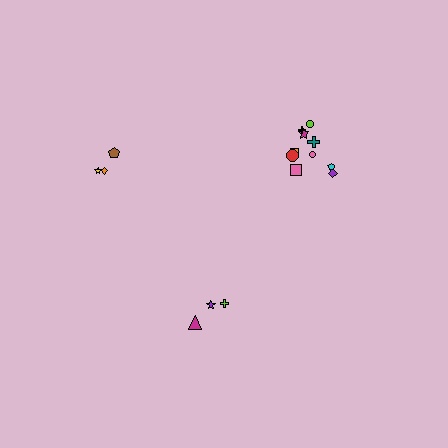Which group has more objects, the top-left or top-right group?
The top-right group.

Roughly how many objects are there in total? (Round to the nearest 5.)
Roughly 15 objects in total.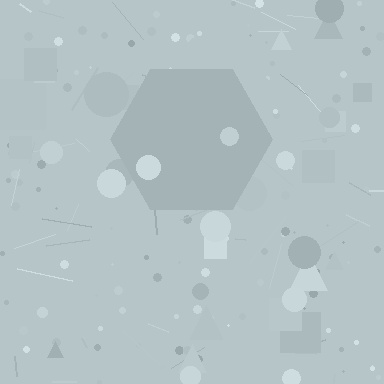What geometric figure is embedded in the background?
A hexagon is embedded in the background.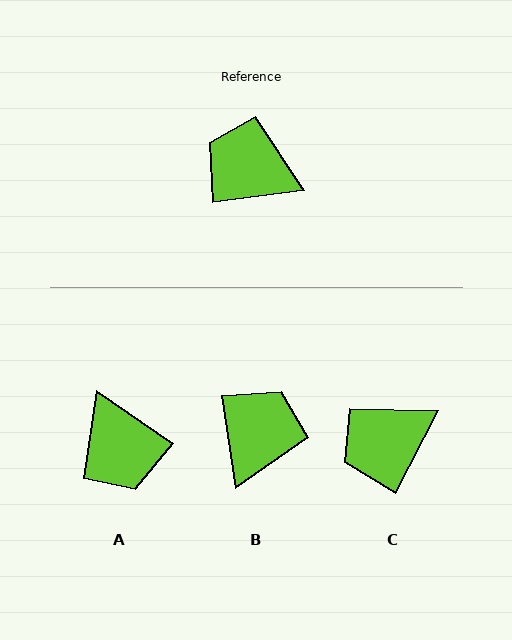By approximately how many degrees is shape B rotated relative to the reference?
Approximately 89 degrees clockwise.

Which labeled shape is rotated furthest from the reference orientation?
A, about 138 degrees away.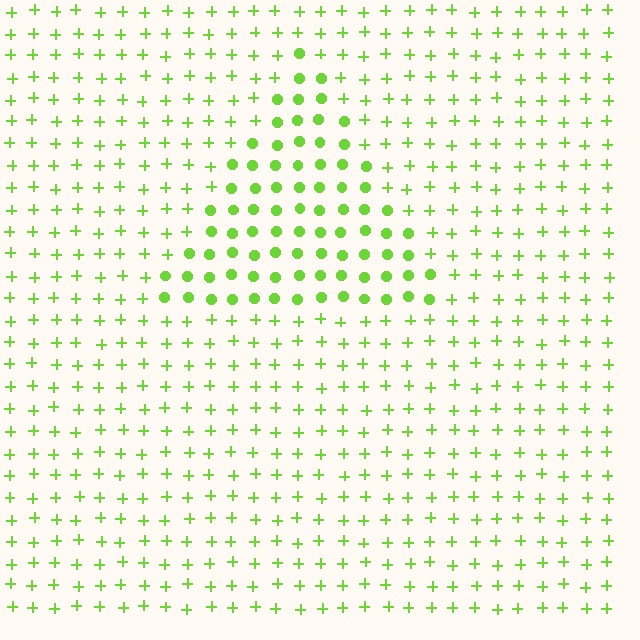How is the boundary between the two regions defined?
The boundary is defined by a change in element shape: circles inside vs. plus signs outside. All elements share the same color and spacing.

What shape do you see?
I see a triangle.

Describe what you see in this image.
The image is filled with small lime elements arranged in a uniform grid. A triangle-shaped region contains circles, while the surrounding area contains plus signs. The boundary is defined purely by the change in element shape.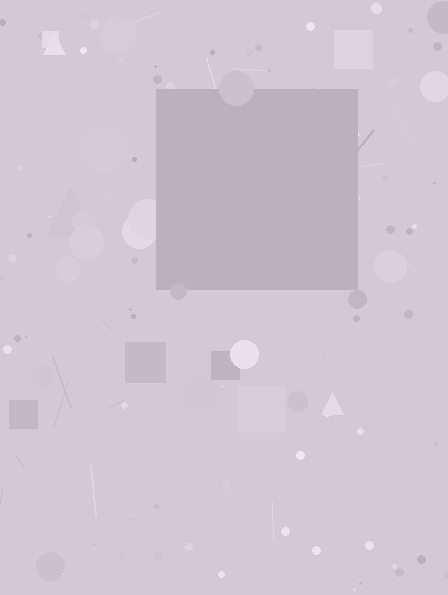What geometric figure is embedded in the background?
A square is embedded in the background.